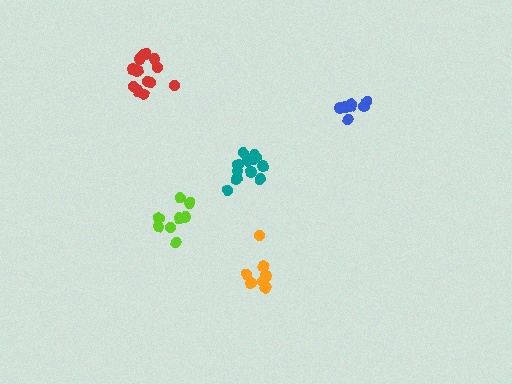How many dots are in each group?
Group 1: 12 dots, Group 2: 8 dots, Group 3: 13 dots, Group 4: 7 dots, Group 5: 7 dots (47 total).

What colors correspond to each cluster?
The clusters are colored: teal, lime, red, orange, blue.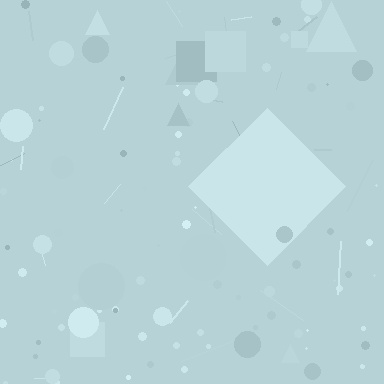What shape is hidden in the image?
A diamond is hidden in the image.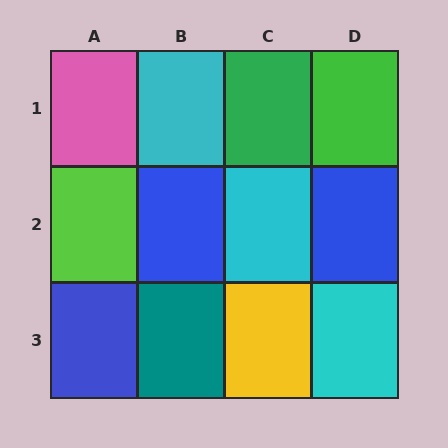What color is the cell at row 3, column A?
Blue.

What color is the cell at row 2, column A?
Lime.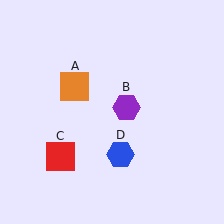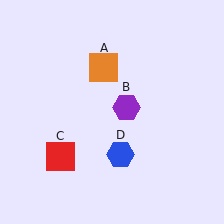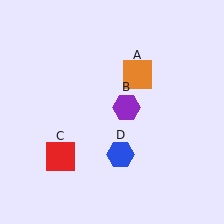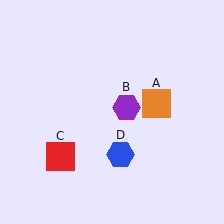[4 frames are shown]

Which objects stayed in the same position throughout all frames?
Purple hexagon (object B) and red square (object C) and blue hexagon (object D) remained stationary.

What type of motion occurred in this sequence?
The orange square (object A) rotated clockwise around the center of the scene.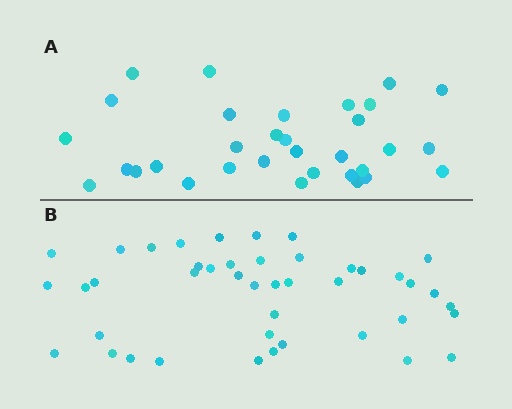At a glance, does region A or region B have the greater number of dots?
Region B (the bottom region) has more dots.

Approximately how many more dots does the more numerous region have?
Region B has roughly 12 or so more dots than region A.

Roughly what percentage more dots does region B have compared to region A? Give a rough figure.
About 35% more.